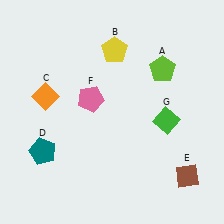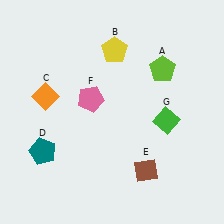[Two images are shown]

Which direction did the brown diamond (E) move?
The brown diamond (E) moved left.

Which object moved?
The brown diamond (E) moved left.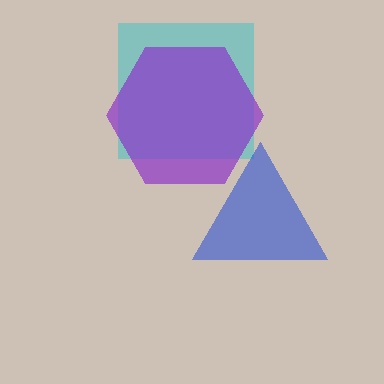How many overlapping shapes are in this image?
There are 3 overlapping shapes in the image.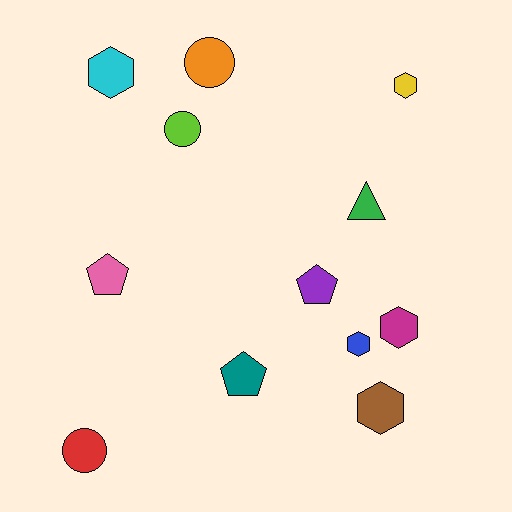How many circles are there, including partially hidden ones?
There are 3 circles.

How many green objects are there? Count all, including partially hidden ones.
There is 1 green object.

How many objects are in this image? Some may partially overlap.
There are 12 objects.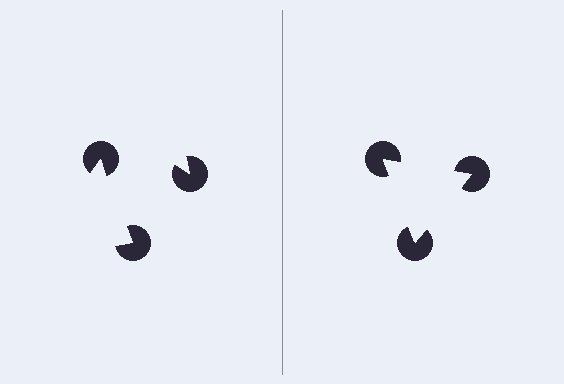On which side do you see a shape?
An illusory triangle appears on the right side. On the left side the wedge cuts are rotated, so no coherent shape forms.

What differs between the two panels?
The pac-man discs are positioned identically on both sides; only the wedge orientations differ. On the right they align to a triangle; on the left they are misaligned.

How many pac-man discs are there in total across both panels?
6 — 3 on each side.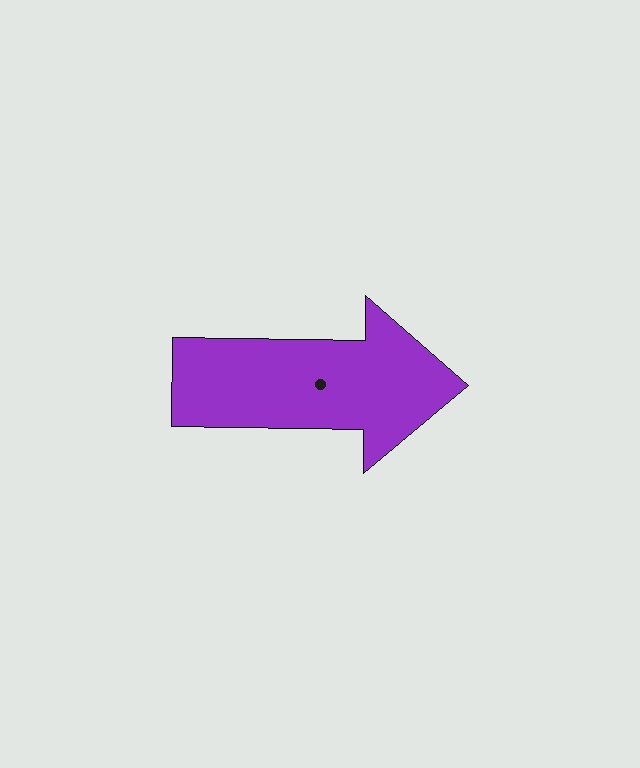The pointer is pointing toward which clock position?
Roughly 3 o'clock.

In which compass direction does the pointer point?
East.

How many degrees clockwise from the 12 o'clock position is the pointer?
Approximately 91 degrees.